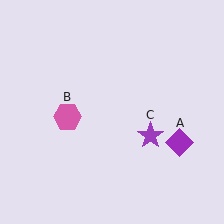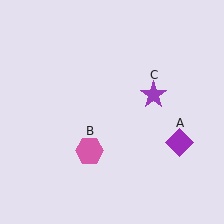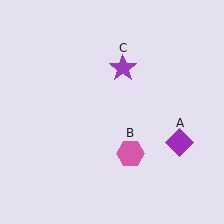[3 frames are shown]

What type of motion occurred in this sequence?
The pink hexagon (object B), purple star (object C) rotated counterclockwise around the center of the scene.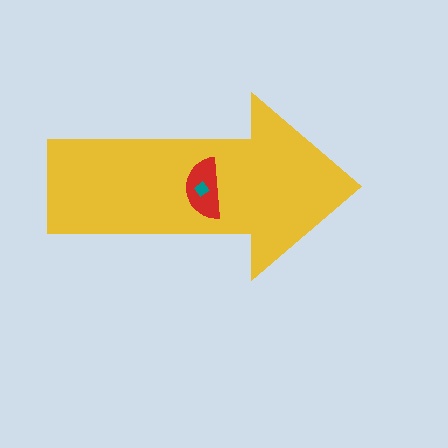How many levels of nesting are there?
3.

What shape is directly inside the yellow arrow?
The red semicircle.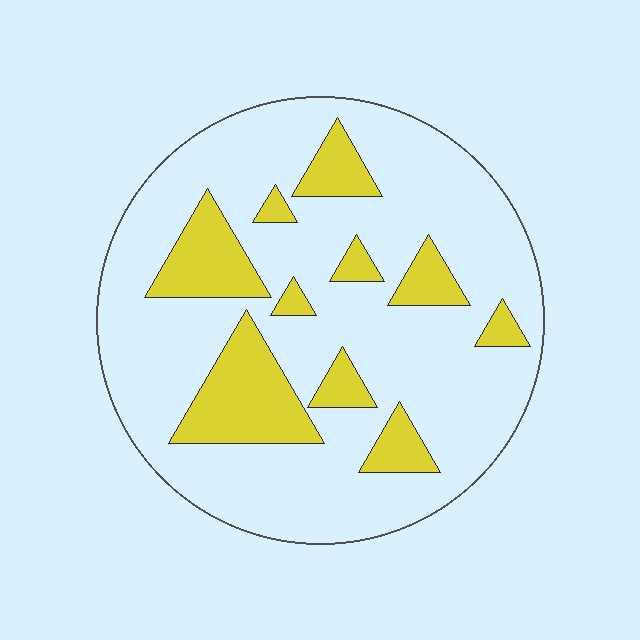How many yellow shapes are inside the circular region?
10.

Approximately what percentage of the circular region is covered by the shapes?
Approximately 20%.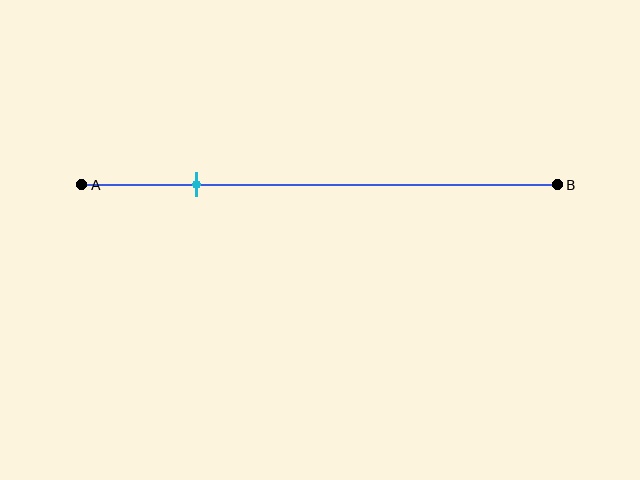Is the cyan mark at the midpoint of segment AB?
No, the mark is at about 25% from A, not at the 50% midpoint.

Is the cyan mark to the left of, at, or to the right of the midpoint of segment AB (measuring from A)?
The cyan mark is to the left of the midpoint of segment AB.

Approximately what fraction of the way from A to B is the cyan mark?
The cyan mark is approximately 25% of the way from A to B.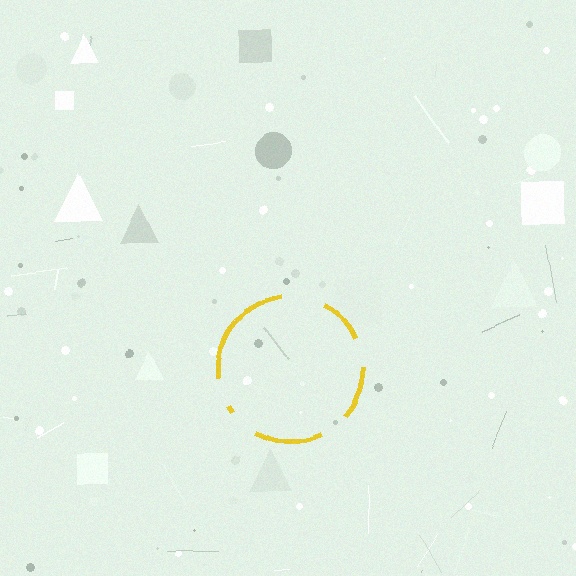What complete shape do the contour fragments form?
The contour fragments form a circle.